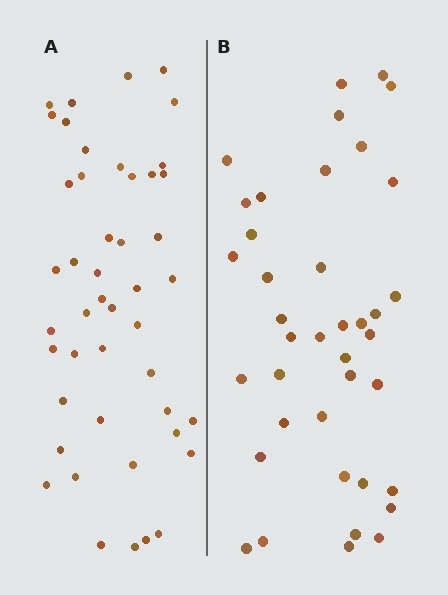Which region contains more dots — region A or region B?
Region A (the left region) has more dots.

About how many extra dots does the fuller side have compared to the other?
Region A has roughly 8 or so more dots than region B.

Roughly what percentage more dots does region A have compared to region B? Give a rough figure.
About 20% more.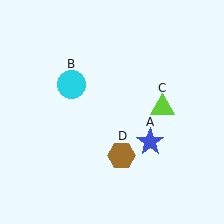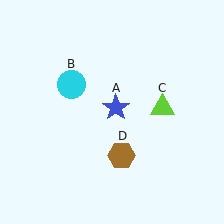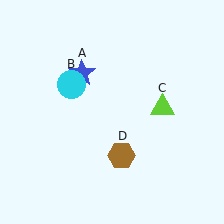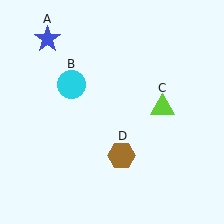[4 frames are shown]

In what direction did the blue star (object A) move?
The blue star (object A) moved up and to the left.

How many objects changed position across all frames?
1 object changed position: blue star (object A).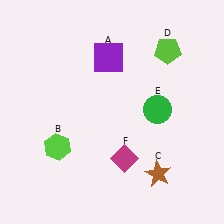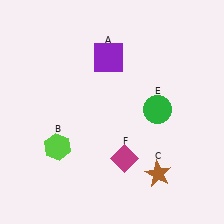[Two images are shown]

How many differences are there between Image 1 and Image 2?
There is 1 difference between the two images.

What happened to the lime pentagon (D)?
The lime pentagon (D) was removed in Image 2. It was in the top-right area of Image 1.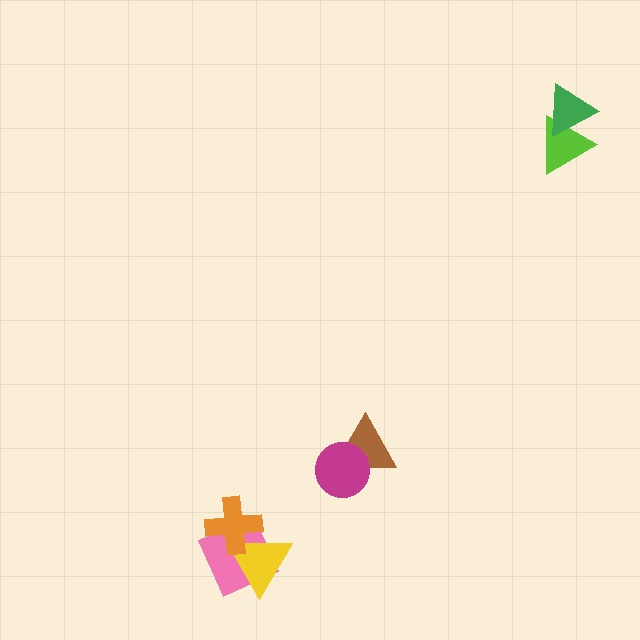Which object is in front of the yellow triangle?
The orange cross is in front of the yellow triangle.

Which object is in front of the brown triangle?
The magenta circle is in front of the brown triangle.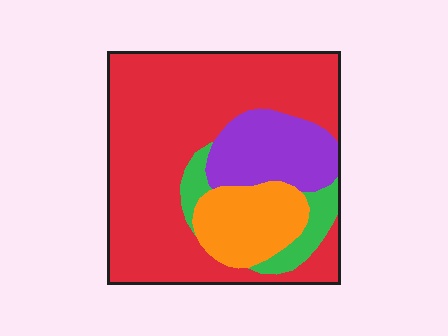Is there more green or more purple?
Purple.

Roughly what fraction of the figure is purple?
Purple takes up about one sixth (1/6) of the figure.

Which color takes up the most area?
Red, at roughly 60%.